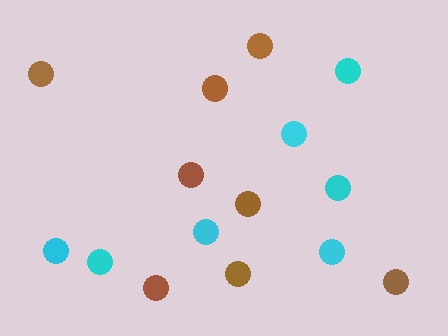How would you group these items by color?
There are 2 groups: one group of cyan circles (7) and one group of brown circles (8).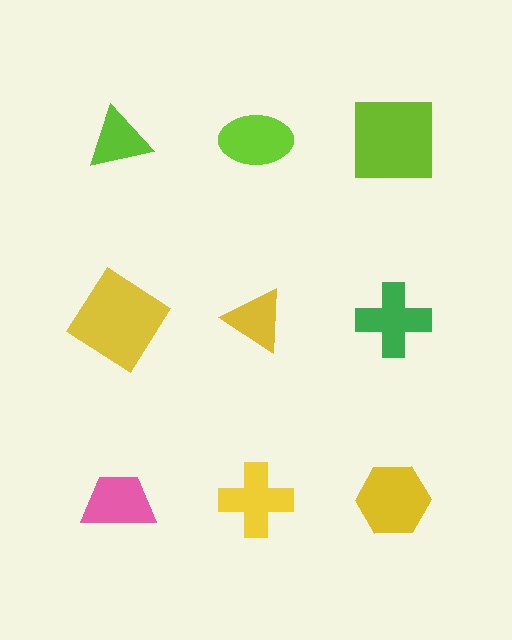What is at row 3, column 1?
A pink trapezoid.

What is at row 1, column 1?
A lime triangle.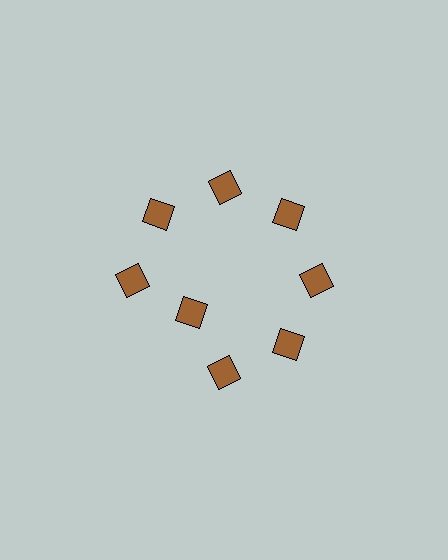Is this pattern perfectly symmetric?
No. The 8 brown diamonds are arranged in a ring, but one element near the 8 o'clock position is pulled inward toward the center, breaking the 8-fold rotational symmetry.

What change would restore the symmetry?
The symmetry would be restored by moving it outward, back onto the ring so that all 8 diamonds sit at equal angles and equal distance from the center.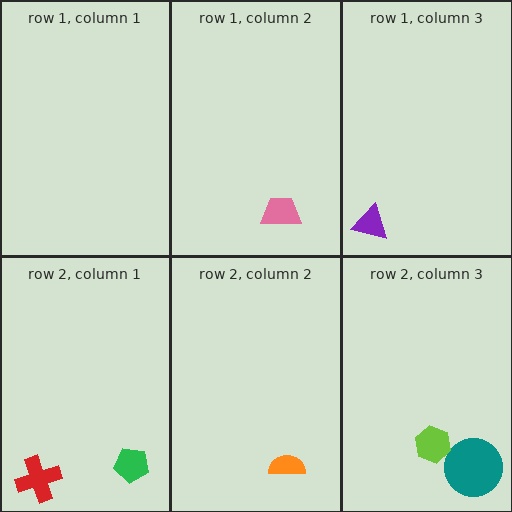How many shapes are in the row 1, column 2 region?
1.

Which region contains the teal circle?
The row 2, column 3 region.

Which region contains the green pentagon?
The row 2, column 1 region.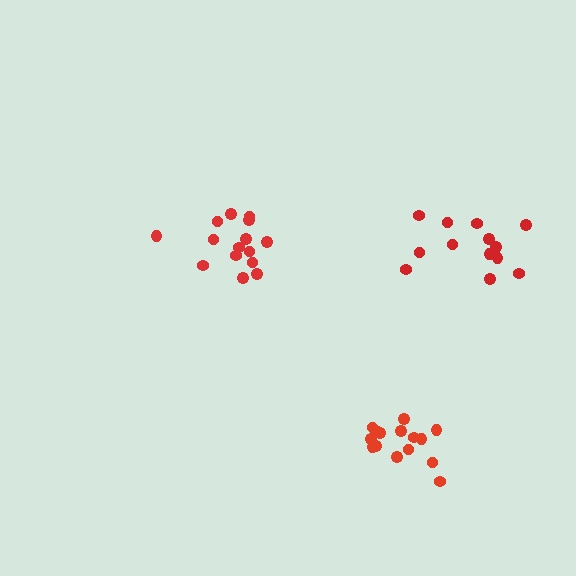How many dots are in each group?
Group 1: 15 dots, Group 2: 13 dots, Group 3: 15 dots (43 total).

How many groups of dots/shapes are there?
There are 3 groups.